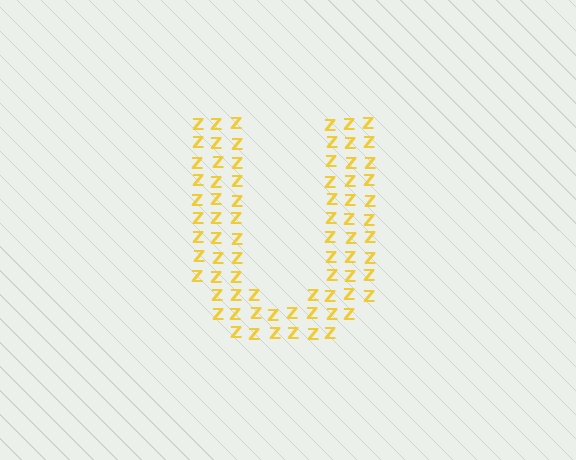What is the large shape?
The large shape is the letter U.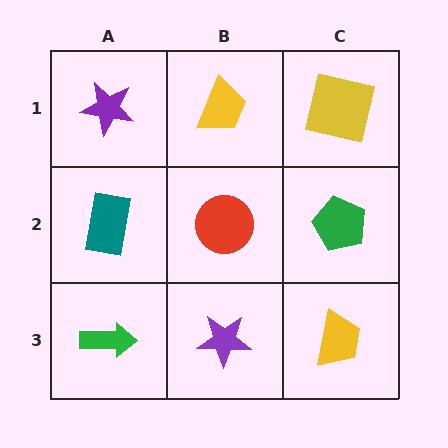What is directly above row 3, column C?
A green pentagon.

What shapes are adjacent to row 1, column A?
A teal rectangle (row 2, column A), a yellow trapezoid (row 1, column B).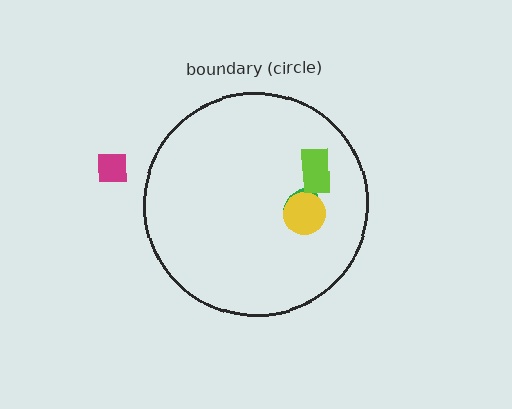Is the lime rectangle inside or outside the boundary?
Inside.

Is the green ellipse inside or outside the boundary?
Inside.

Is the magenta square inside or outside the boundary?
Outside.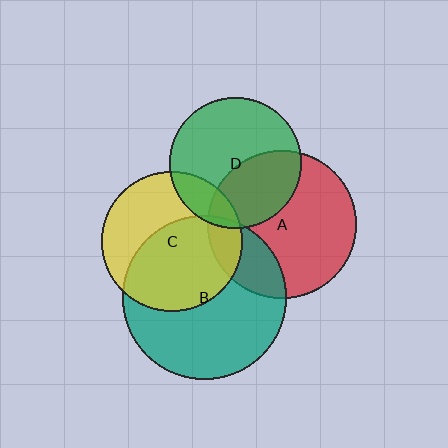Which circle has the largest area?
Circle B (teal).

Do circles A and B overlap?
Yes.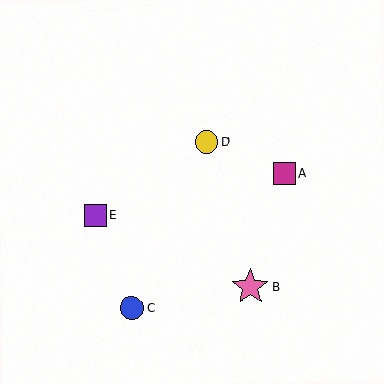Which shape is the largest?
The pink star (labeled B) is the largest.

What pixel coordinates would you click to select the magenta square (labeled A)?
Click at (284, 173) to select the magenta square A.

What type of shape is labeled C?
Shape C is a blue circle.